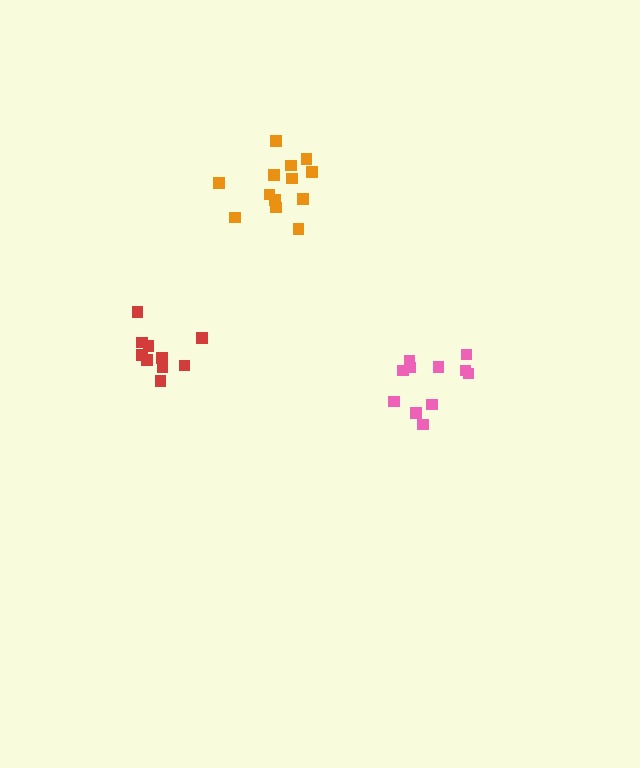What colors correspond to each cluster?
The clusters are colored: pink, red, orange.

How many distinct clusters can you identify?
There are 3 distinct clusters.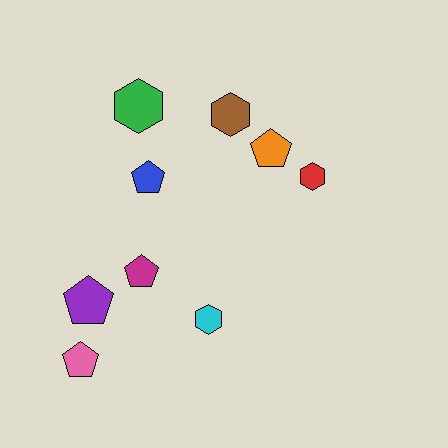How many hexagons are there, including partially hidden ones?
There are 4 hexagons.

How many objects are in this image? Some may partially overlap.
There are 9 objects.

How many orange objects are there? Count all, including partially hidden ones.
There is 1 orange object.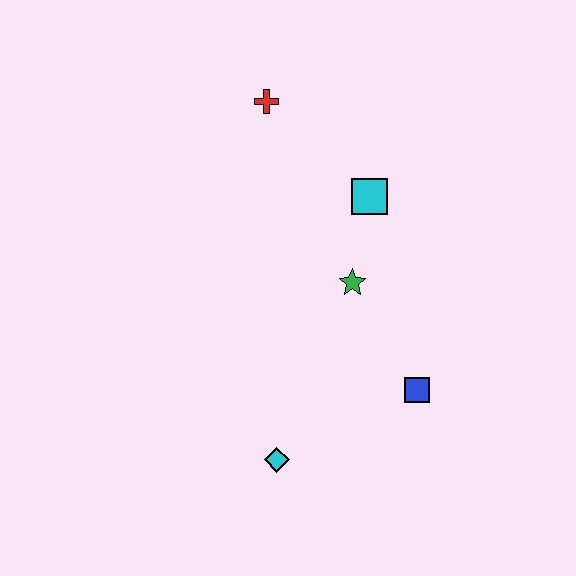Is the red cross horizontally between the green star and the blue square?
No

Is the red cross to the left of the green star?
Yes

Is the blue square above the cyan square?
No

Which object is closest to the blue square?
The green star is closest to the blue square.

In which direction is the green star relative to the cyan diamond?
The green star is above the cyan diamond.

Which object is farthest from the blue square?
The red cross is farthest from the blue square.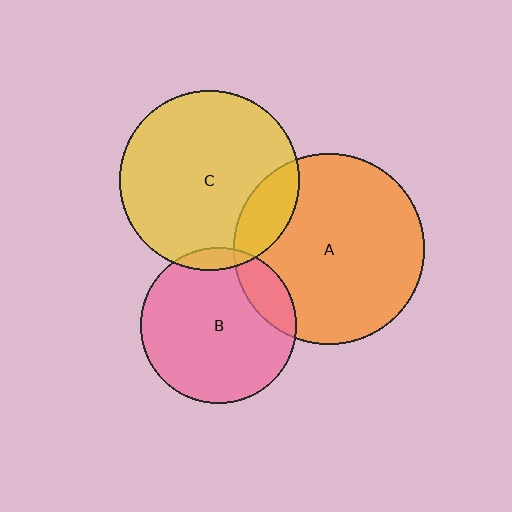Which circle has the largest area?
Circle A (orange).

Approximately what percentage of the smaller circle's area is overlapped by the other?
Approximately 15%.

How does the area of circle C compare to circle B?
Approximately 1.3 times.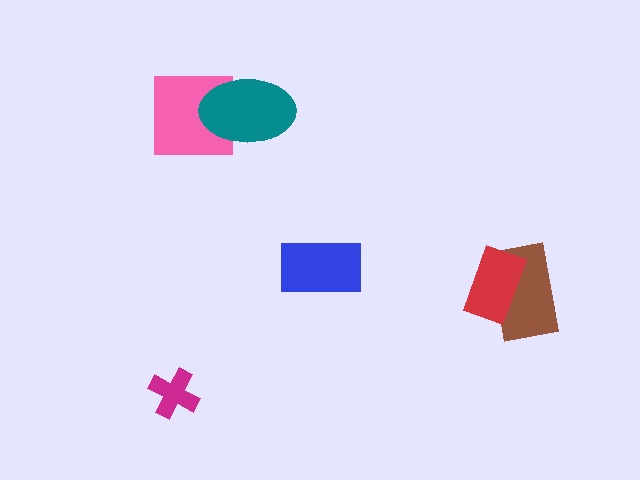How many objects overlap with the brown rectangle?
1 object overlaps with the brown rectangle.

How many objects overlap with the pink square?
1 object overlaps with the pink square.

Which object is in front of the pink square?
The teal ellipse is in front of the pink square.